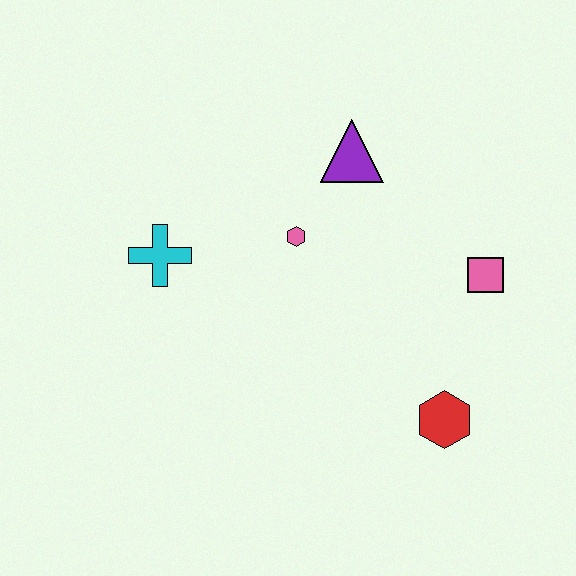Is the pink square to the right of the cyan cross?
Yes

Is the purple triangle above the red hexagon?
Yes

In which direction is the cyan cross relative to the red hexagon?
The cyan cross is to the left of the red hexagon.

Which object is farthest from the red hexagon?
The cyan cross is farthest from the red hexagon.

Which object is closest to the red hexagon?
The pink square is closest to the red hexagon.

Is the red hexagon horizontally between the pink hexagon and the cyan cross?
No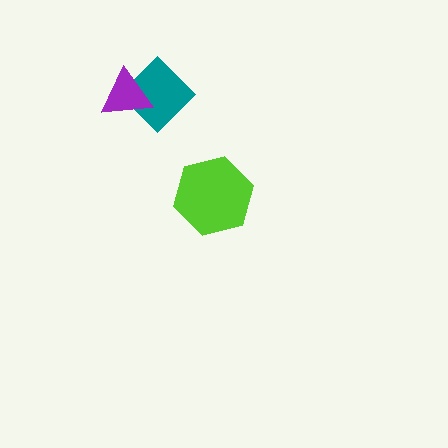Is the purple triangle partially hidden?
No, no other shape covers it.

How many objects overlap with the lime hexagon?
0 objects overlap with the lime hexagon.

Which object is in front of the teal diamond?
The purple triangle is in front of the teal diamond.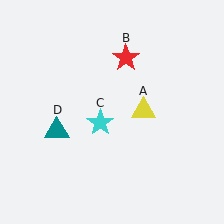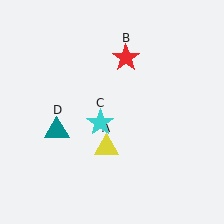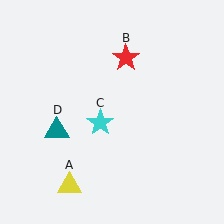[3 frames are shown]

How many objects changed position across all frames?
1 object changed position: yellow triangle (object A).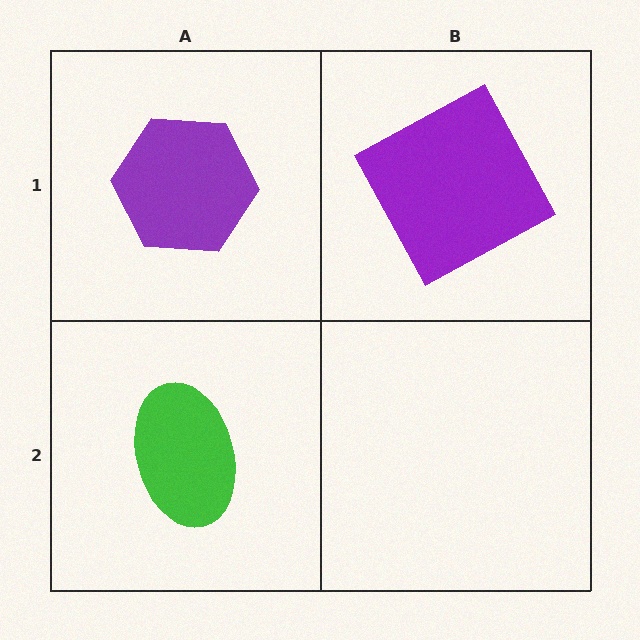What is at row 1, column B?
A purple square.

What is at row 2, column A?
A green ellipse.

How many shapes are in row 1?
2 shapes.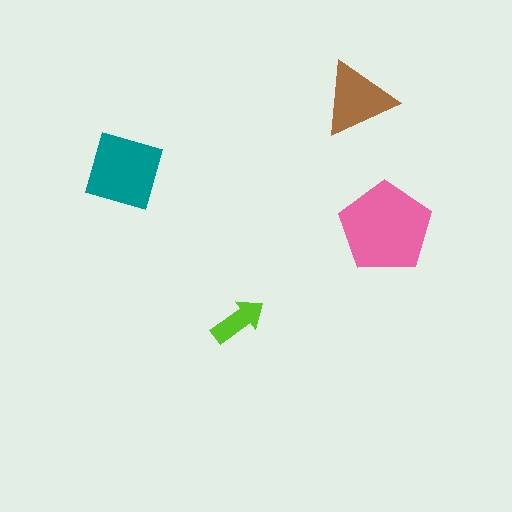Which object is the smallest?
The lime arrow.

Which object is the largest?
The pink pentagon.